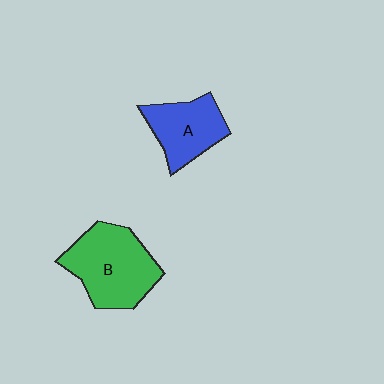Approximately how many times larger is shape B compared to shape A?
Approximately 1.4 times.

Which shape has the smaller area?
Shape A (blue).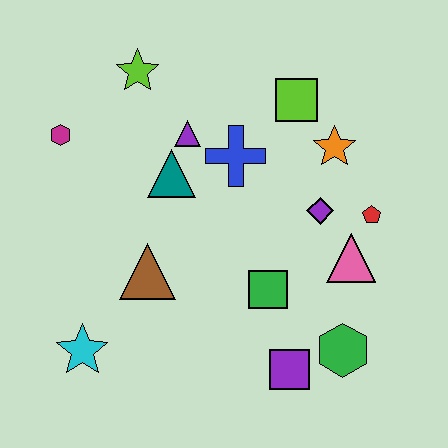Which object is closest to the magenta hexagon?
The lime star is closest to the magenta hexagon.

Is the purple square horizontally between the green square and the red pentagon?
Yes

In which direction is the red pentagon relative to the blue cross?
The red pentagon is to the right of the blue cross.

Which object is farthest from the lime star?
The green hexagon is farthest from the lime star.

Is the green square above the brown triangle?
No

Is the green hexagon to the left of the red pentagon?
Yes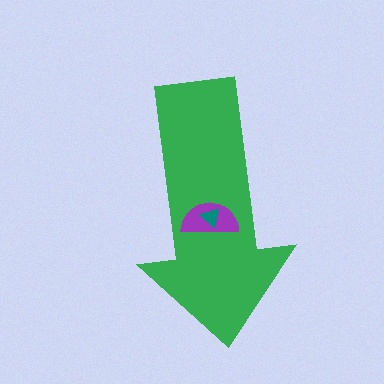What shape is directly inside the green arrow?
The purple semicircle.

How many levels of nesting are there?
3.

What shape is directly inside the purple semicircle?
The teal triangle.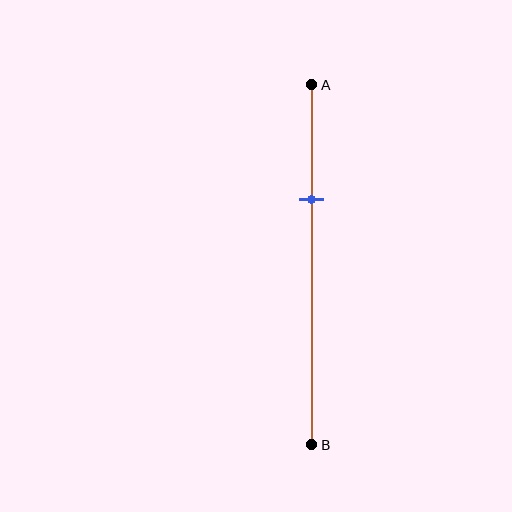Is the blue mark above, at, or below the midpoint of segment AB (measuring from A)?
The blue mark is above the midpoint of segment AB.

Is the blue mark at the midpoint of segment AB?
No, the mark is at about 30% from A, not at the 50% midpoint.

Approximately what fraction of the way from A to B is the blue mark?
The blue mark is approximately 30% of the way from A to B.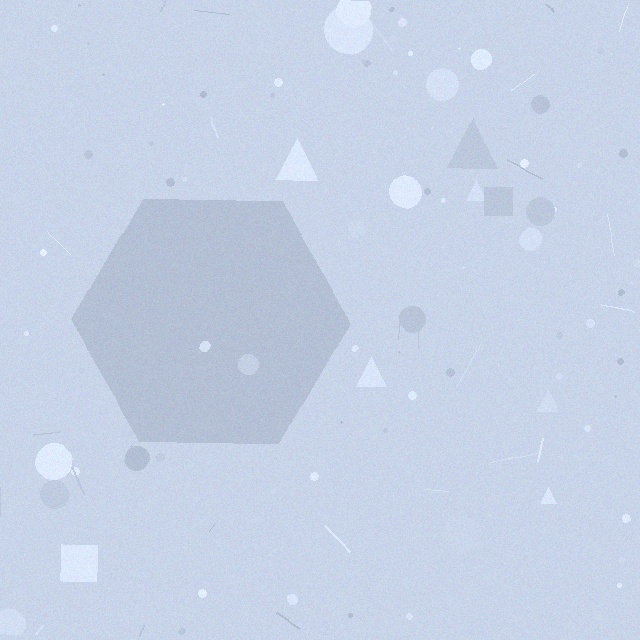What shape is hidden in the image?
A hexagon is hidden in the image.